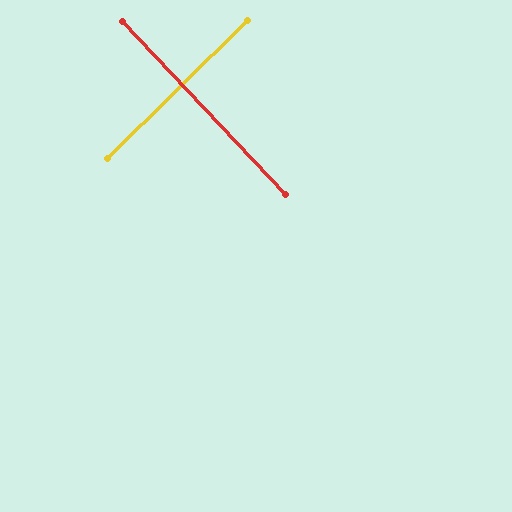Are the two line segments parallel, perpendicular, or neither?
Perpendicular — they meet at approximately 89°.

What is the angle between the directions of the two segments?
Approximately 89 degrees.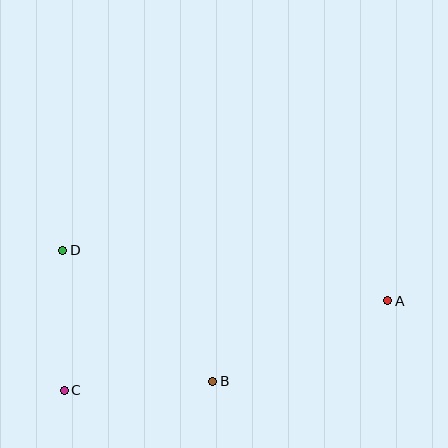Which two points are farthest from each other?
Points A and C are farthest from each other.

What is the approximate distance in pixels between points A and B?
The distance between A and B is approximately 193 pixels.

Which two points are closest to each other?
Points C and D are closest to each other.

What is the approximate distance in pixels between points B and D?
The distance between B and D is approximately 199 pixels.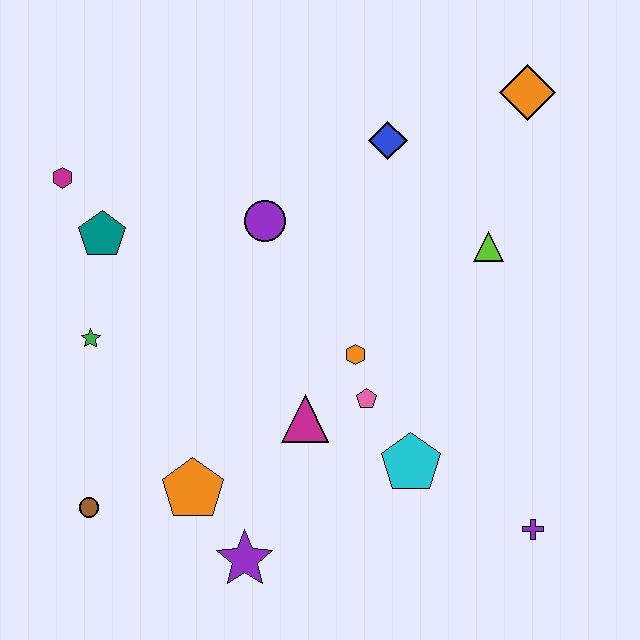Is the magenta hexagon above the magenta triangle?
Yes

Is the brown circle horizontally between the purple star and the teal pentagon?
No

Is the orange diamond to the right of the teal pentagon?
Yes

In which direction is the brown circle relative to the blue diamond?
The brown circle is below the blue diamond.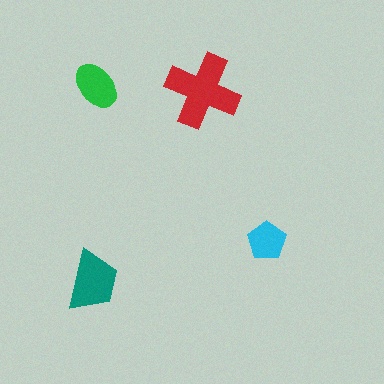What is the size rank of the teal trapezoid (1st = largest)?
2nd.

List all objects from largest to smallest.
The red cross, the teal trapezoid, the green ellipse, the cyan pentagon.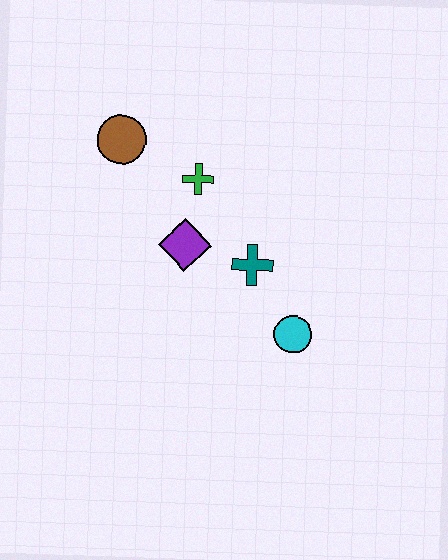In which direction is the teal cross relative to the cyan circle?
The teal cross is above the cyan circle.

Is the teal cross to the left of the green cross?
No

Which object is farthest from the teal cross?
The brown circle is farthest from the teal cross.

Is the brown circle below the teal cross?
No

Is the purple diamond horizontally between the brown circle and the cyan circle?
Yes